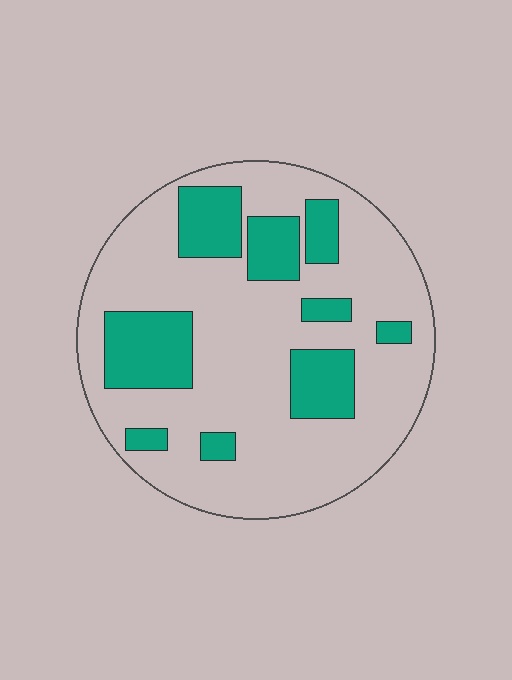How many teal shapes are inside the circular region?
9.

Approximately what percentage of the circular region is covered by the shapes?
Approximately 25%.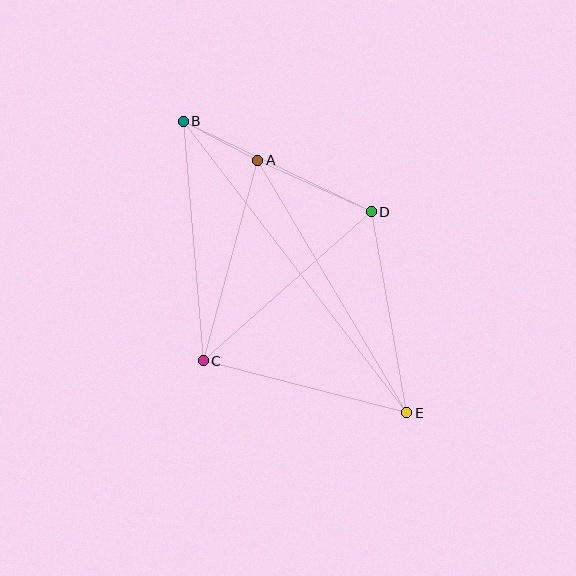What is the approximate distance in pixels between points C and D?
The distance between C and D is approximately 224 pixels.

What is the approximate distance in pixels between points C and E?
The distance between C and E is approximately 210 pixels.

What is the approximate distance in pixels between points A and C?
The distance between A and C is approximately 207 pixels.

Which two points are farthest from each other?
Points B and E are farthest from each other.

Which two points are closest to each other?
Points A and B are closest to each other.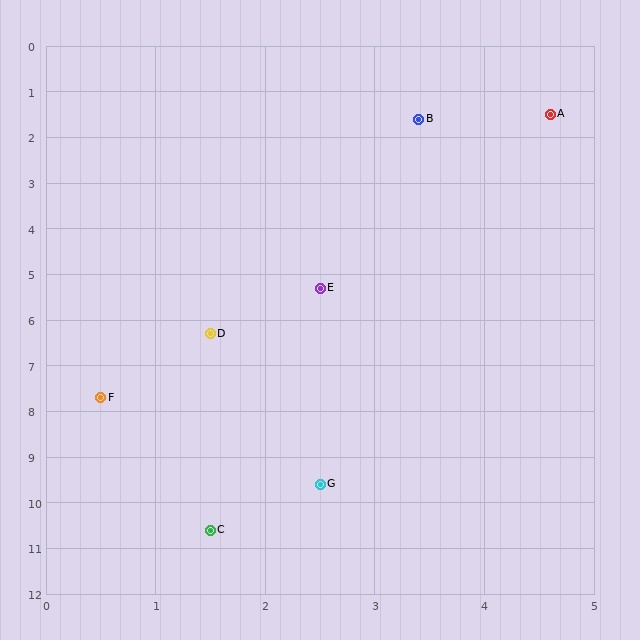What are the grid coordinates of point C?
Point C is at approximately (1.5, 10.6).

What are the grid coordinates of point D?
Point D is at approximately (1.5, 6.3).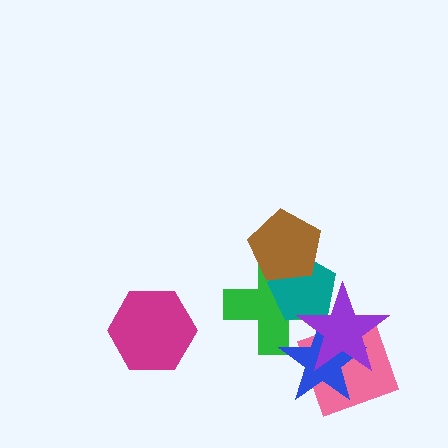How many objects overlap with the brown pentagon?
2 objects overlap with the brown pentagon.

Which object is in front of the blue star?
The purple star is in front of the blue star.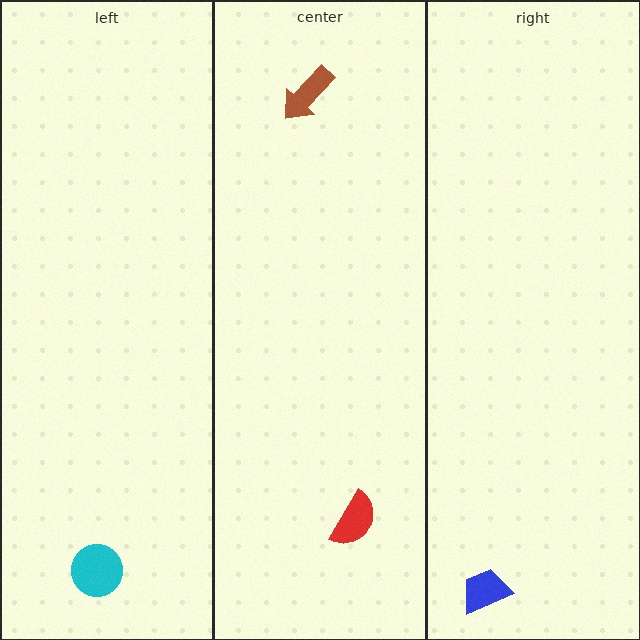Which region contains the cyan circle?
The left region.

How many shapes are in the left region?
1.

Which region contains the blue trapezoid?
The right region.